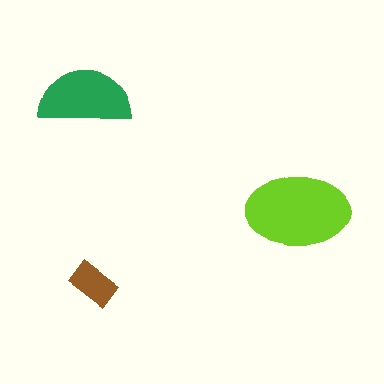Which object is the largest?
The lime ellipse.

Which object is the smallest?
The brown rectangle.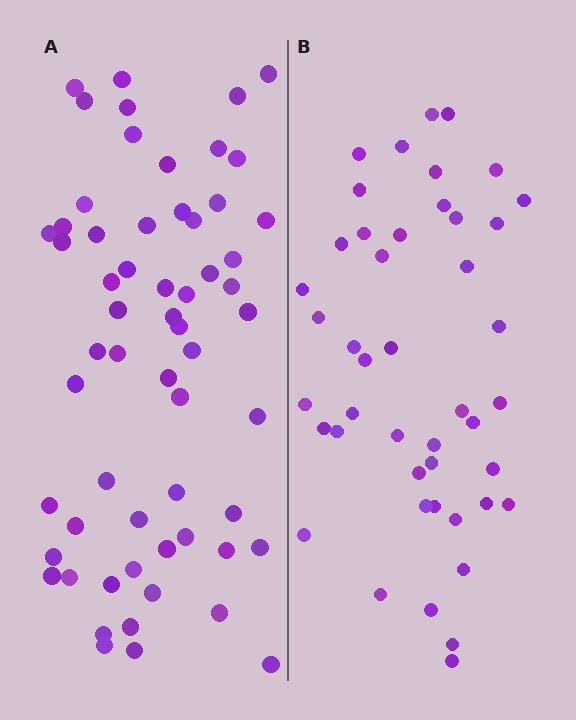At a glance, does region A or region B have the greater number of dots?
Region A (the left region) has more dots.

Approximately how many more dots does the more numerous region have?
Region A has approximately 15 more dots than region B.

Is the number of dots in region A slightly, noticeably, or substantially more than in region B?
Region A has noticeably more, but not dramatically so. The ratio is roughly 1.3 to 1.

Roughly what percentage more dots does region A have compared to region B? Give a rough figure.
About 35% more.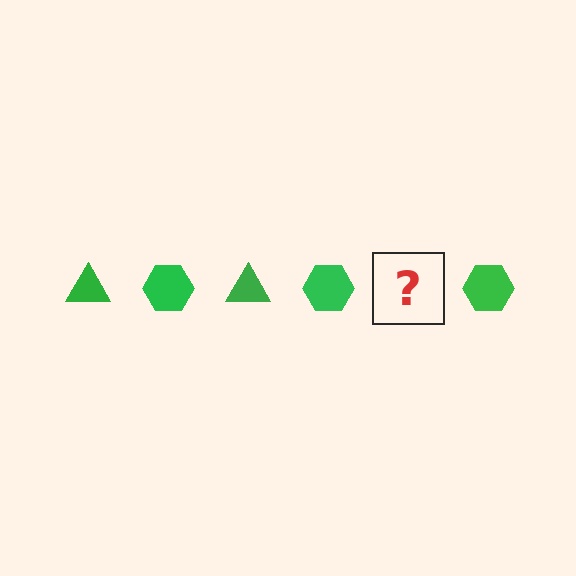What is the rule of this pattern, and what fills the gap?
The rule is that the pattern cycles through triangle, hexagon shapes in green. The gap should be filled with a green triangle.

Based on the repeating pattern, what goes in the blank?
The blank should be a green triangle.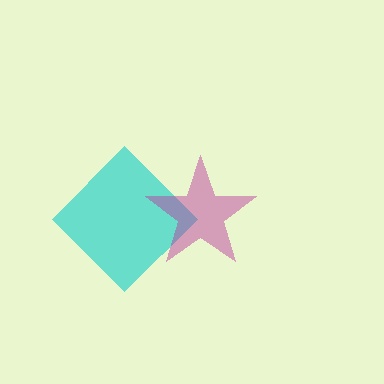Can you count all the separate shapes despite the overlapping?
Yes, there are 2 separate shapes.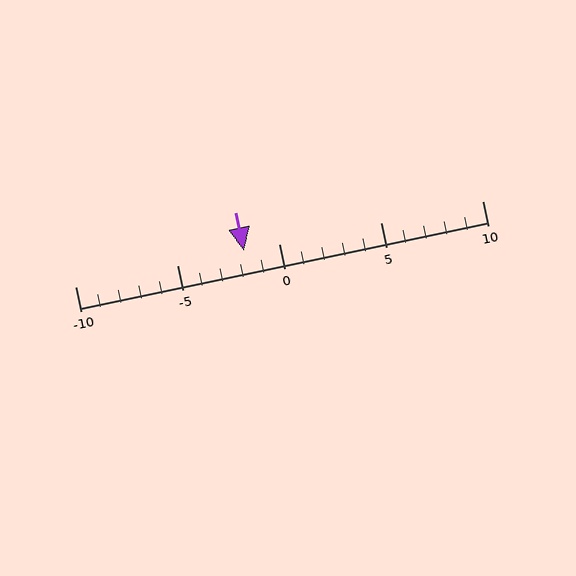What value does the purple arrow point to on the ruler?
The purple arrow points to approximately -2.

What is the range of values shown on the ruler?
The ruler shows values from -10 to 10.